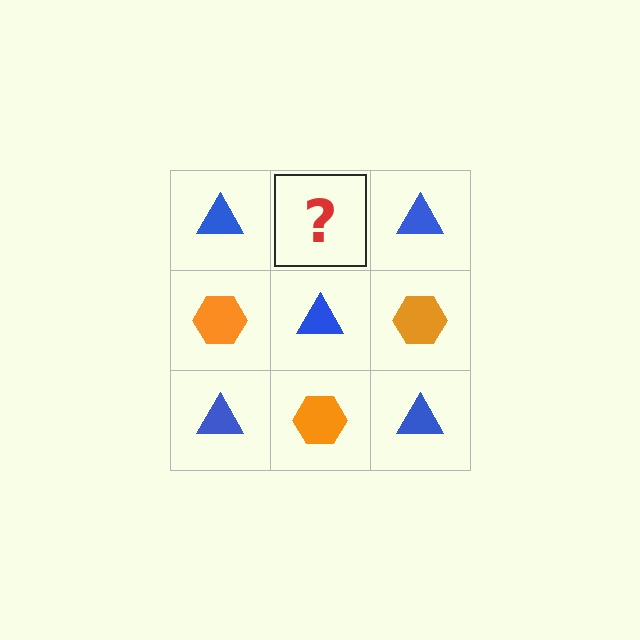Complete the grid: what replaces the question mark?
The question mark should be replaced with an orange hexagon.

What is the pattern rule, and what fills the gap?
The rule is that it alternates blue triangle and orange hexagon in a checkerboard pattern. The gap should be filled with an orange hexagon.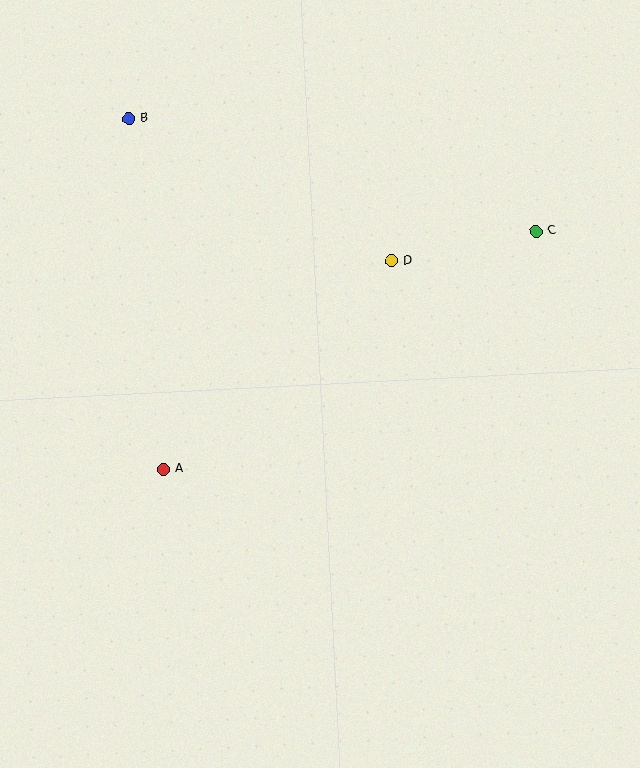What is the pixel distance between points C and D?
The distance between C and D is 148 pixels.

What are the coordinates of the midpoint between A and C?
The midpoint between A and C is at (350, 350).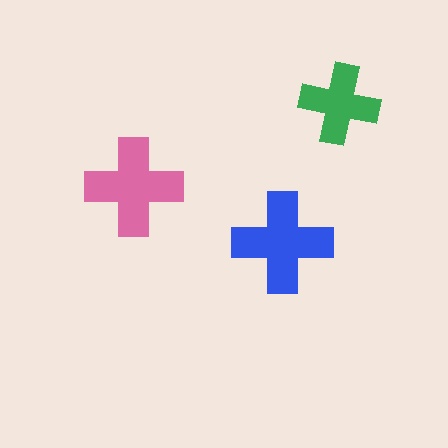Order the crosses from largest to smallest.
the blue one, the pink one, the green one.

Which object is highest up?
The green cross is topmost.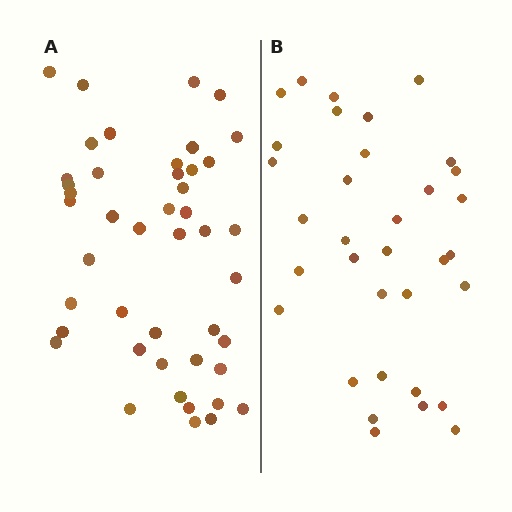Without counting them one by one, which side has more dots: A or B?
Region A (the left region) has more dots.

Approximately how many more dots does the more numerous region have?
Region A has roughly 12 or so more dots than region B.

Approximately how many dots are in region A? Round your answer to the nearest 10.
About 40 dots. (The exact count is 45, which rounds to 40.)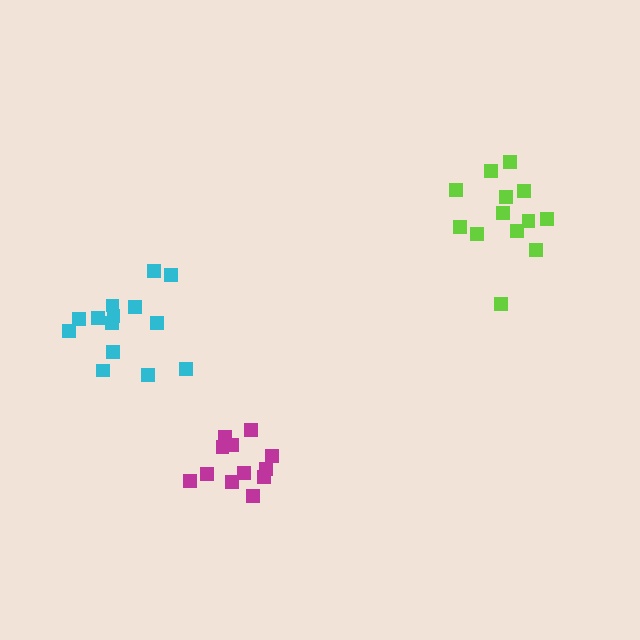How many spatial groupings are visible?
There are 3 spatial groupings.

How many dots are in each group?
Group 1: 13 dots, Group 2: 12 dots, Group 3: 14 dots (39 total).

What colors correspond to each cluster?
The clusters are colored: lime, magenta, cyan.